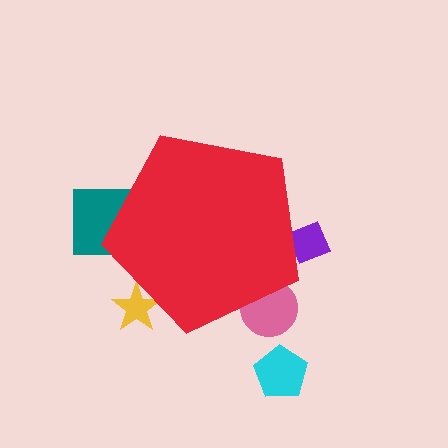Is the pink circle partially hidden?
Yes, the pink circle is partially hidden behind the red pentagon.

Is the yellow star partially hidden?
Yes, the yellow star is partially hidden behind the red pentagon.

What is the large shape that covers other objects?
A red pentagon.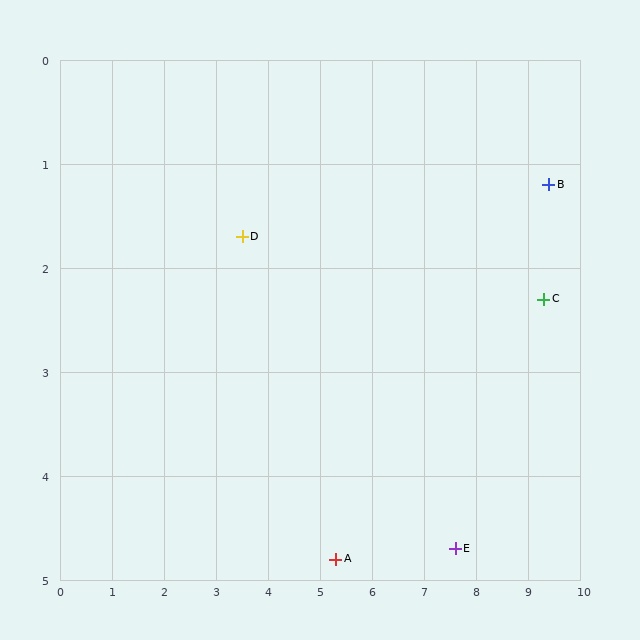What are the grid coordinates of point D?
Point D is at approximately (3.5, 1.7).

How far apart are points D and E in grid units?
Points D and E are about 5.1 grid units apart.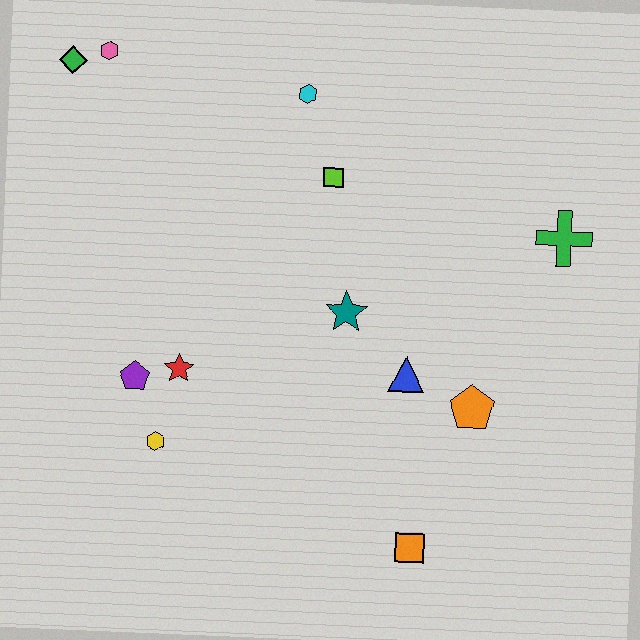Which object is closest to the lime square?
The cyan hexagon is closest to the lime square.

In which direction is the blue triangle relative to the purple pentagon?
The blue triangle is to the right of the purple pentagon.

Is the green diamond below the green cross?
No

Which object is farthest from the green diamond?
The orange square is farthest from the green diamond.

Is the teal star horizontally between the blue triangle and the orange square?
No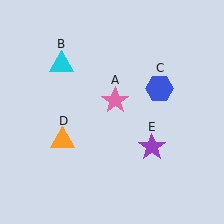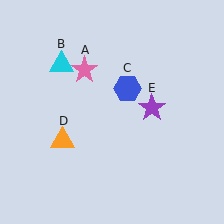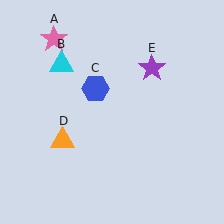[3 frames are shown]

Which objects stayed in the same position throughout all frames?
Cyan triangle (object B) and orange triangle (object D) remained stationary.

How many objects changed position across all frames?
3 objects changed position: pink star (object A), blue hexagon (object C), purple star (object E).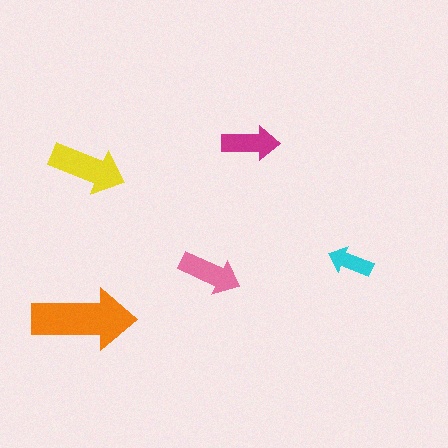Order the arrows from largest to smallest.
the orange one, the yellow one, the pink one, the magenta one, the cyan one.